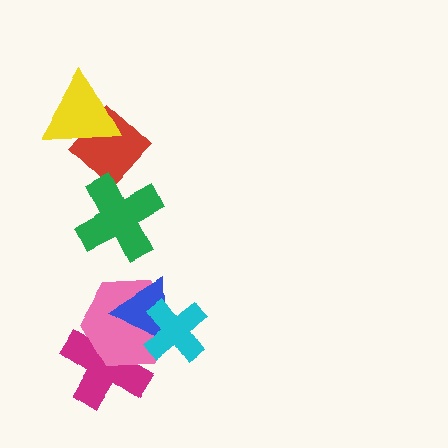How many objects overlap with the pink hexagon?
3 objects overlap with the pink hexagon.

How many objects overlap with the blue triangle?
3 objects overlap with the blue triangle.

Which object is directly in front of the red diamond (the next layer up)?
The green cross is directly in front of the red diamond.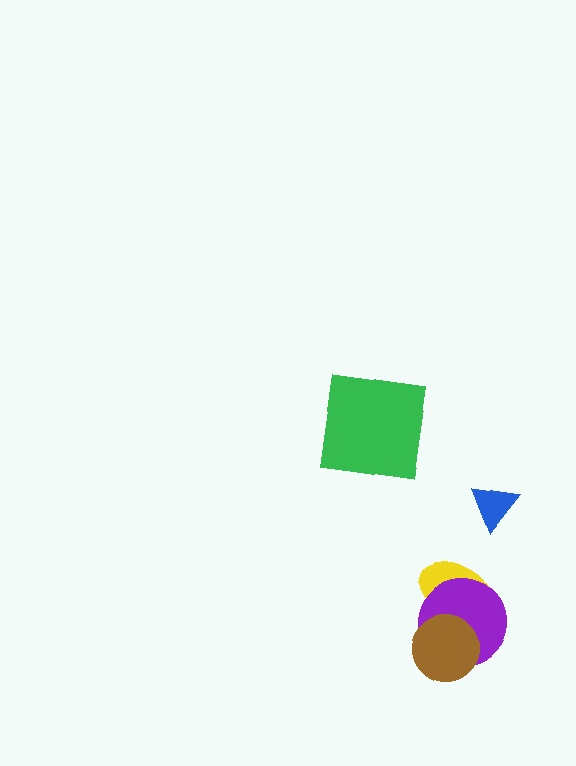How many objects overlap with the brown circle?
2 objects overlap with the brown circle.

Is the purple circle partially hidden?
Yes, it is partially covered by another shape.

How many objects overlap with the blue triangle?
0 objects overlap with the blue triangle.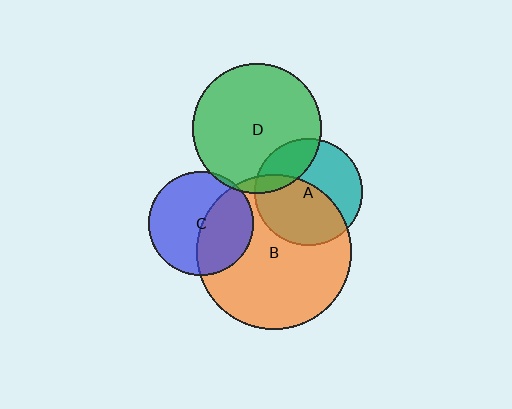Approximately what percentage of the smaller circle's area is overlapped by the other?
Approximately 40%.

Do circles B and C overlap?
Yes.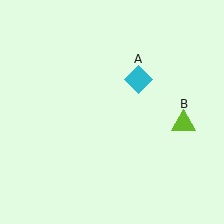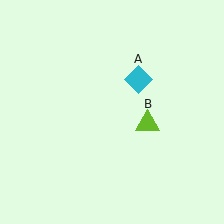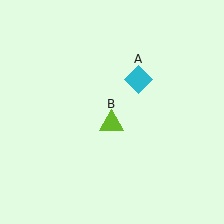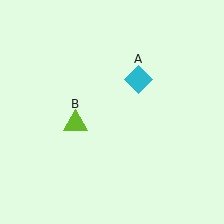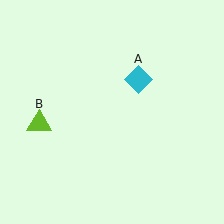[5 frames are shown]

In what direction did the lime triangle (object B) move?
The lime triangle (object B) moved left.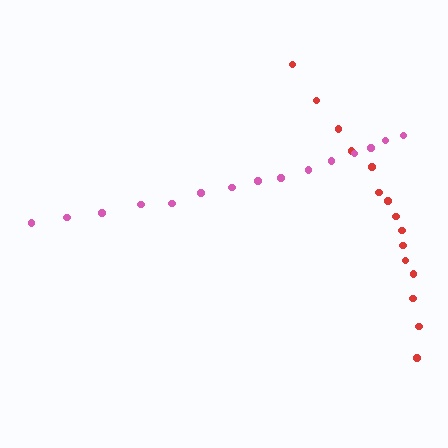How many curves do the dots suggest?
There are 2 distinct paths.